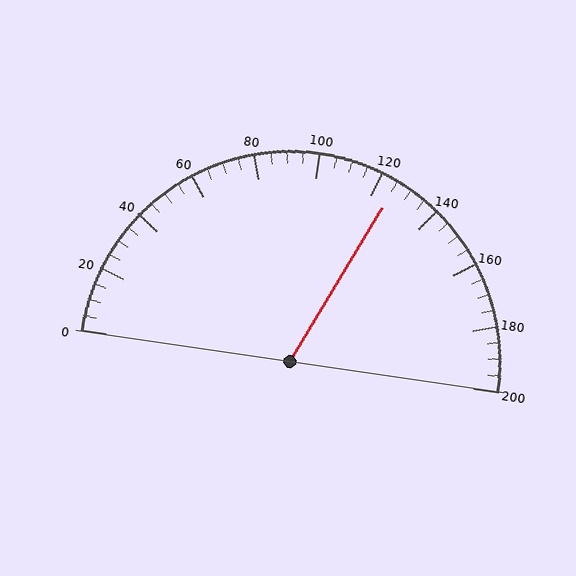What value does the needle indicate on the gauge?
The needle indicates approximately 125.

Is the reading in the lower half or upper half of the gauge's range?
The reading is in the upper half of the range (0 to 200).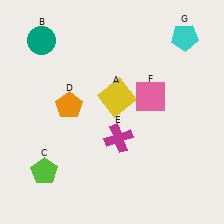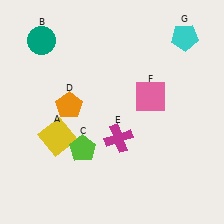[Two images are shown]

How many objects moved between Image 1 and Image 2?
2 objects moved between the two images.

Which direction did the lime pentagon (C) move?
The lime pentagon (C) moved right.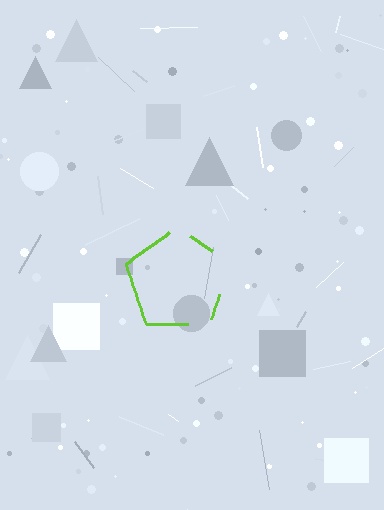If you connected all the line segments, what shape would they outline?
They would outline a pentagon.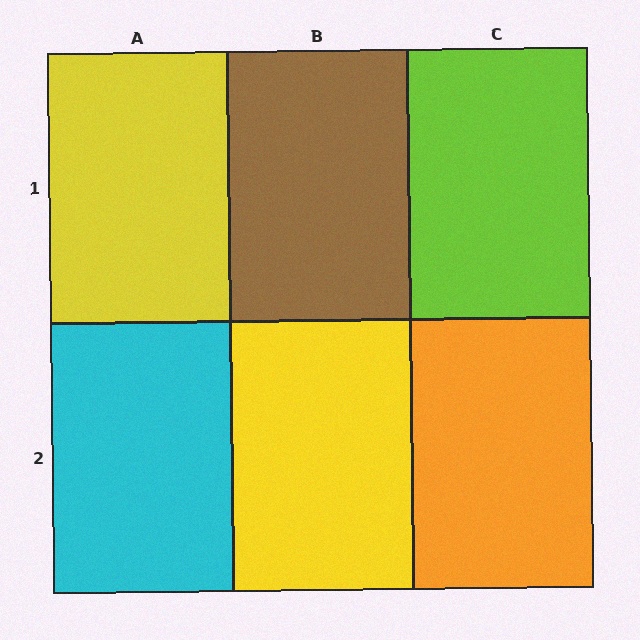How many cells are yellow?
2 cells are yellow.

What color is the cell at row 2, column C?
Orange.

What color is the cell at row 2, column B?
Yellow.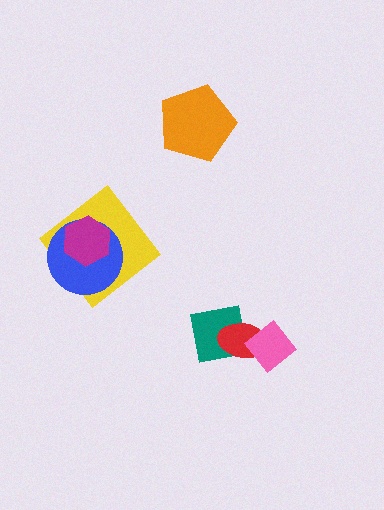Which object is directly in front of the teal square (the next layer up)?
The red ellipse is directly in front of the teal square.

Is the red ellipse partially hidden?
Yes, it is partially covered by another shape.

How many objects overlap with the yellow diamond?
2 objects overlap with the yellow diamond.